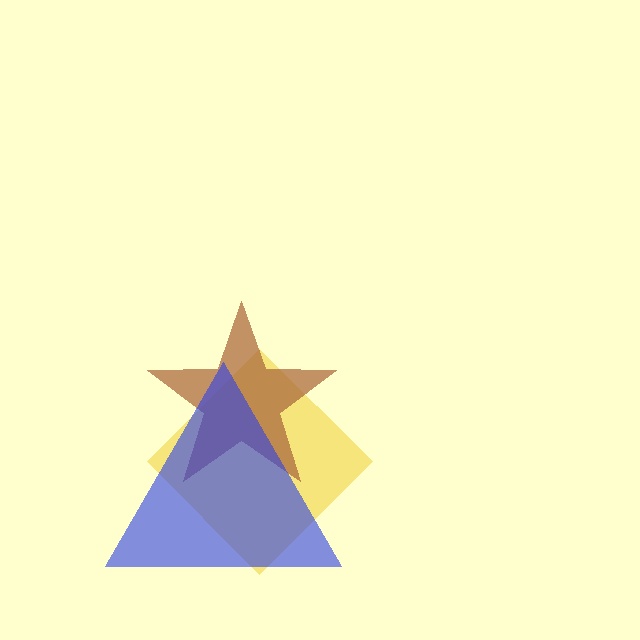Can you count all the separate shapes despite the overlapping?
Yes, there are 3 separate shapes.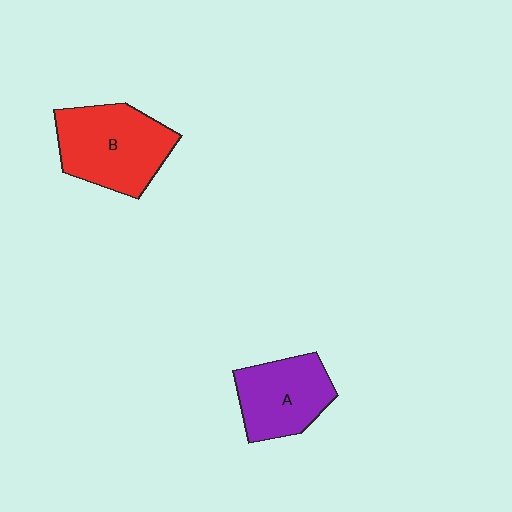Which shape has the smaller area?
Shape A (purple).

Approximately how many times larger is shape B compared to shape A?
Approximately 1.3 times.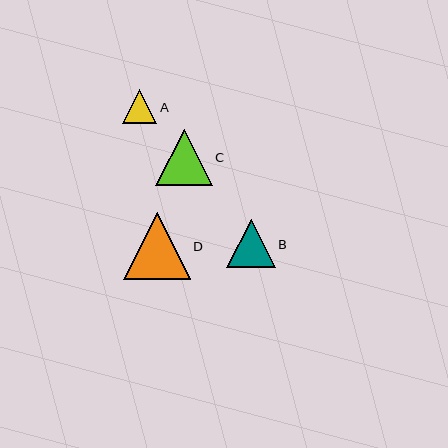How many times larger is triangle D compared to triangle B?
Triangle D is approximately 1.4 times the size of triangle B.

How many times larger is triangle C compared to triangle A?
Triangle C is approximately 1.7 times the size of triangle A.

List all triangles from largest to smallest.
From largest to smallest: D, C, B, A.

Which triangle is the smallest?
Triangle A is the smallest with a size of approximately 34 pixels.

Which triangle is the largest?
Triangle D is the largest with a size of approximately 67 pixels.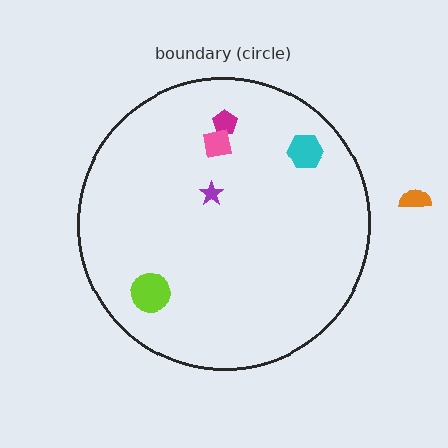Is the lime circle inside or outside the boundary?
Inside.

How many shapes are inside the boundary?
5 inside, 1 outside.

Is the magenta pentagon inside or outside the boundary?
Inside.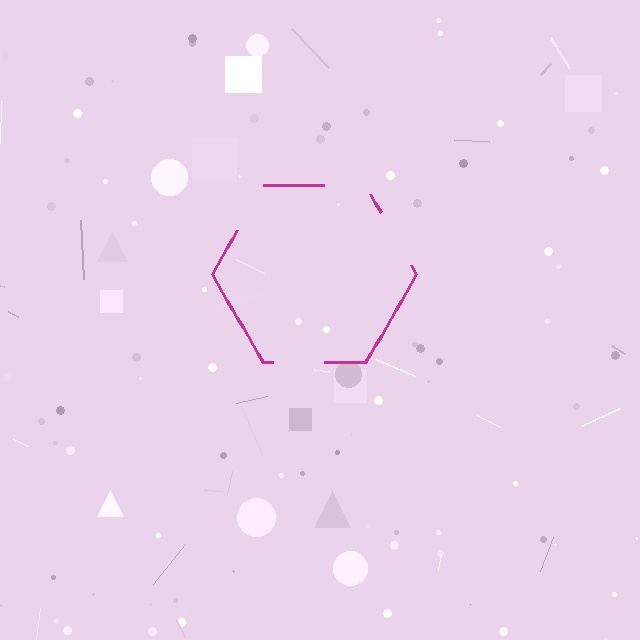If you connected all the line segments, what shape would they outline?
They would outline a hexagon.